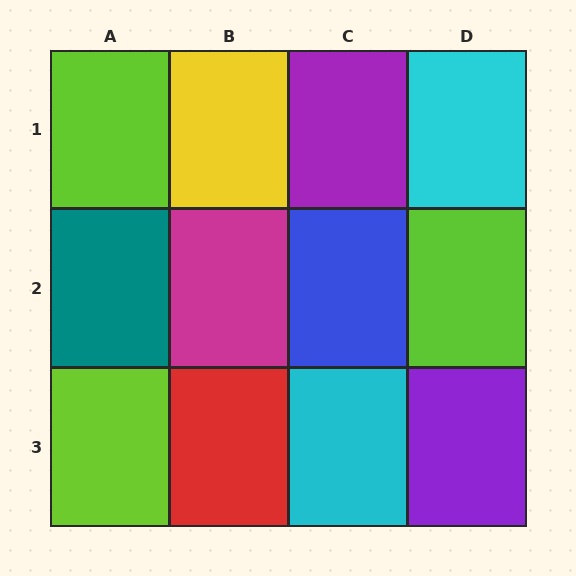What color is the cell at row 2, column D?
Lime.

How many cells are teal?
1 cell is teal.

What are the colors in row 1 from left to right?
Lime, yellow, purple, cyan.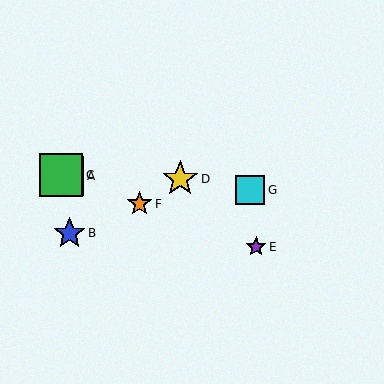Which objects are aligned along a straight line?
Objects A, C, E, F are aligned along a straight line.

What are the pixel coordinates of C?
Object C is at (61, 175).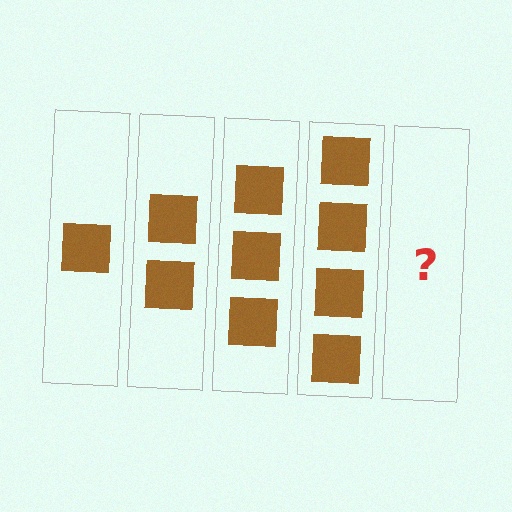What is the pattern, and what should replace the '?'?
The pattern is that each step adds one more square. The '?' should be 5 squares.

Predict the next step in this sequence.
The next step is 5 squares.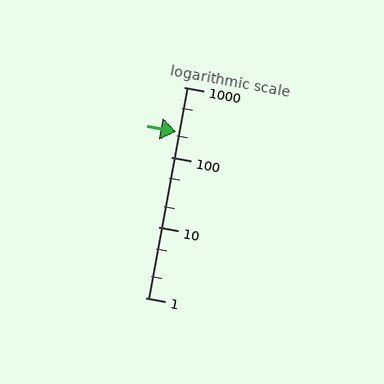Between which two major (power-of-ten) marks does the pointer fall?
The pointer is between 100 and 1000.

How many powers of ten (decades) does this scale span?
The scale spans 3 decades, from 1 to 1000.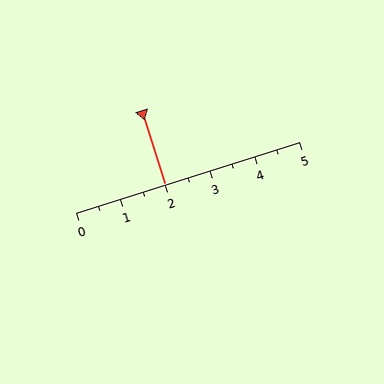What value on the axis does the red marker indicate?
The marker indicates approximately 2.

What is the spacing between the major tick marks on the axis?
The major ticks are spaced 1 apart.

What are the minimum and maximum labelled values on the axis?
The axis runs from 0 to 5.